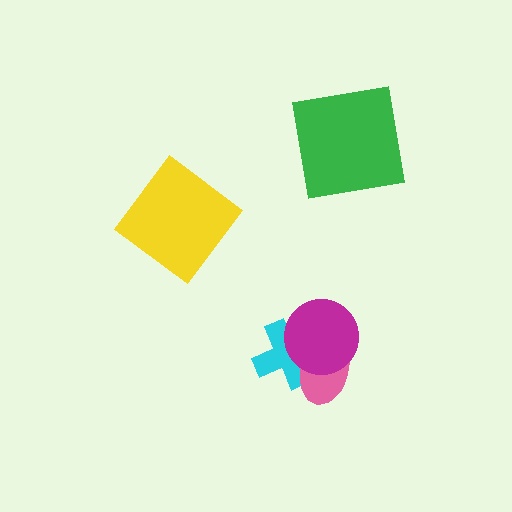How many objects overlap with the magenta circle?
2 objects overlap with the magenta circle.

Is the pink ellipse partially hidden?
Yes, it is partially covered by another shape.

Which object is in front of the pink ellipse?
The magenta circle is in front of the pink ellipse.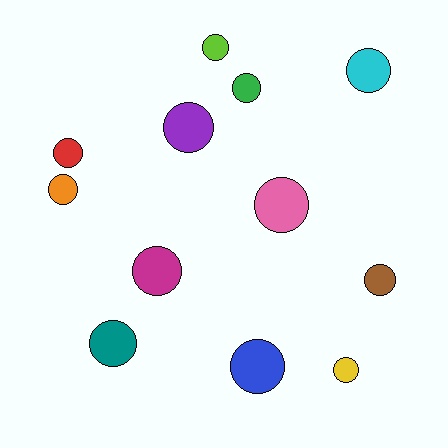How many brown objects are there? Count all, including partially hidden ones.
There is 1 brown object.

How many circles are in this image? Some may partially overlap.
There are 12 circles.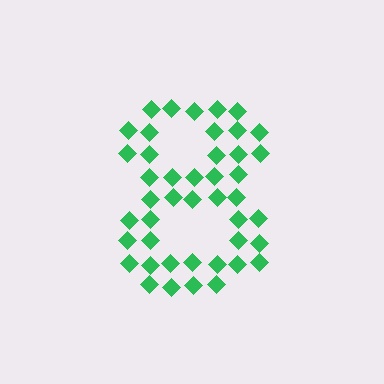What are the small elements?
The small elements are diamonds.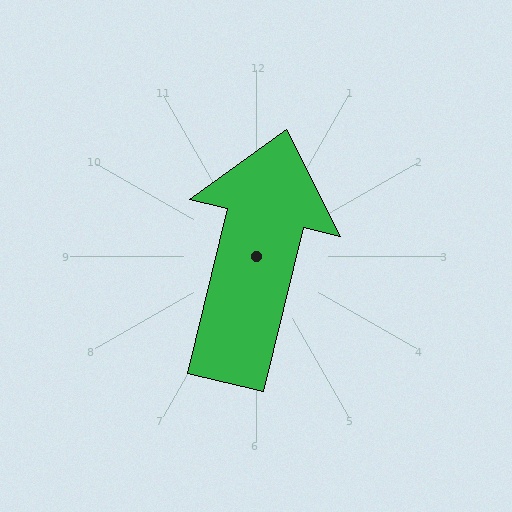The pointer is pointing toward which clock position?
Roughly 12 o'clock.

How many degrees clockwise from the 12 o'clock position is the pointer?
Approximately 14 degrees.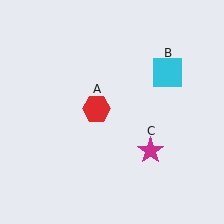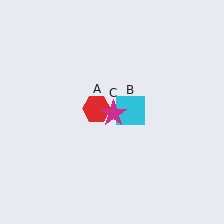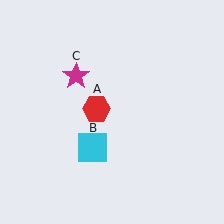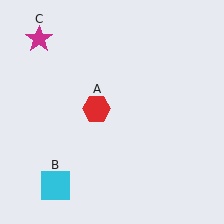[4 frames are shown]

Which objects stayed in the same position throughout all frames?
Red hexagon (object A) remained stationary.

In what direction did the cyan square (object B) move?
The cyan square (object B) moved down and to the left.